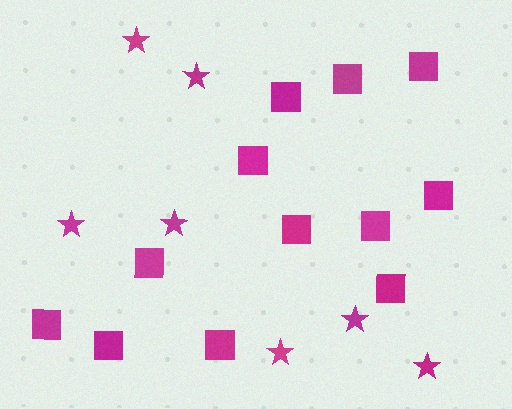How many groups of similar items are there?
There are 2 groups: one group of squares (12) and one group of stars (7).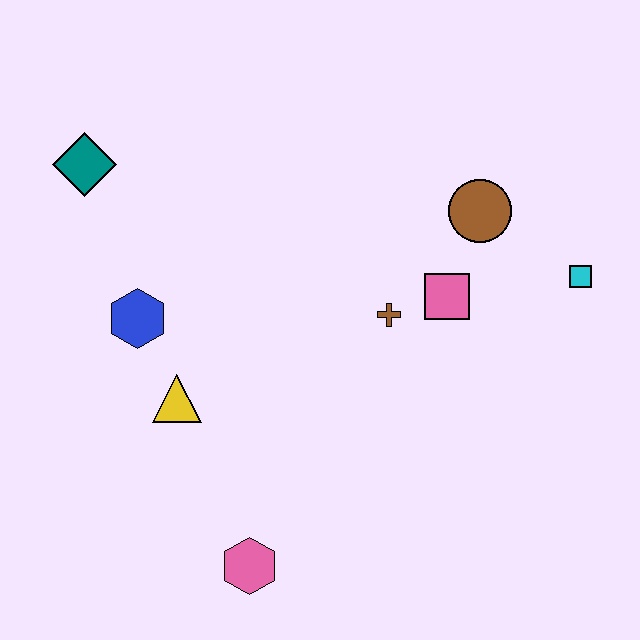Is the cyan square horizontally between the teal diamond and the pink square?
No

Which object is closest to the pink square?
The brown cross is closest to the pink square.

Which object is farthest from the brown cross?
The teal diamond is farthest from the brown cross.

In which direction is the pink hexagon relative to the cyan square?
The pink hexagon is to the left of the cyan square.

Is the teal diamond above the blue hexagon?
Yes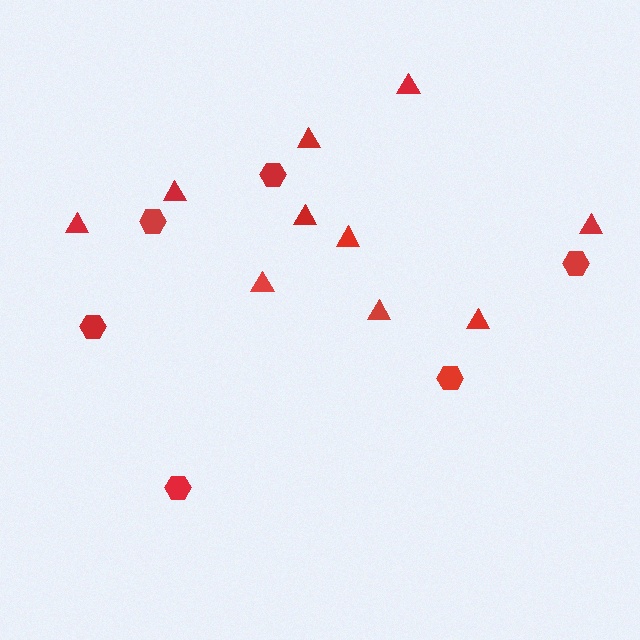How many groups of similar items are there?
There are 2 groups: one group of triangles (10) and one group of hexagons (6).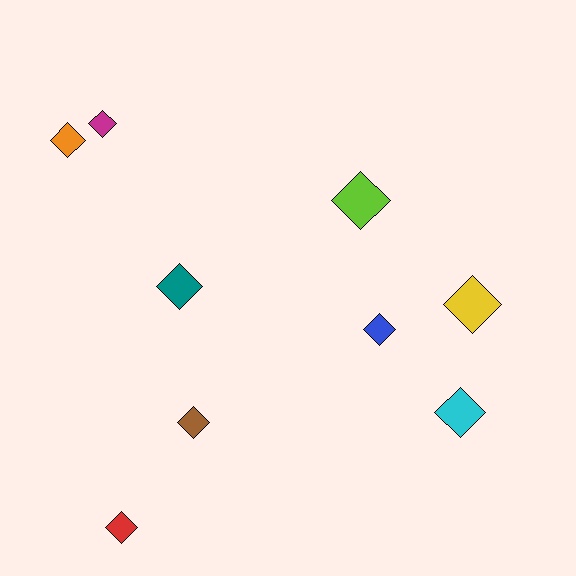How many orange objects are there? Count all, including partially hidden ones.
There is 1 orange object.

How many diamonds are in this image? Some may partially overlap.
There are 9 diamonds.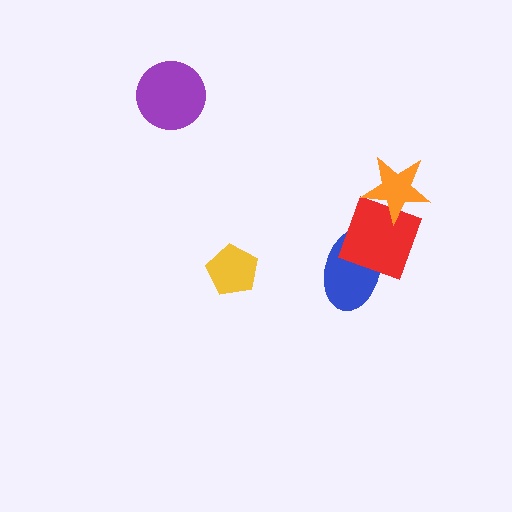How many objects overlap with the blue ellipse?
1 object overlaps with the blue ellipse.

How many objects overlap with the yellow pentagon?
0 objects overlap with the yellow pentagon.